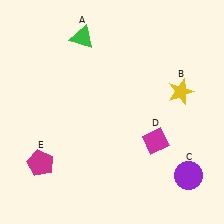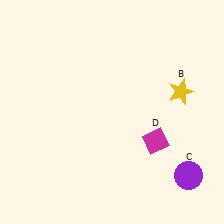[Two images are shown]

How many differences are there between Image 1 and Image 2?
There are 2 differences between the two images.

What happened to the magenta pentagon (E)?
The magenta pentagon (E) was removed in Image 2. It was in the bottom-left area of Image 1.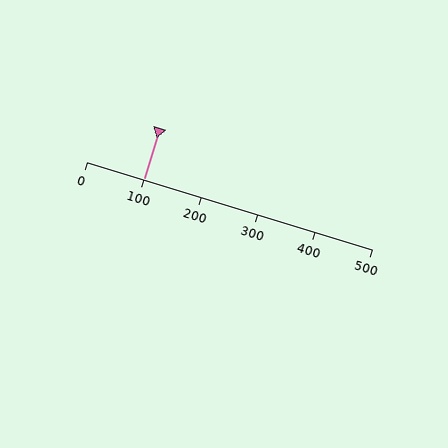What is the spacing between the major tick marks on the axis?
The major ticks are spaced 100 apart.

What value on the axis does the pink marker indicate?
The marker indicates approximately 100.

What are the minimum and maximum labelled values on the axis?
The axis runs from 0 to 500.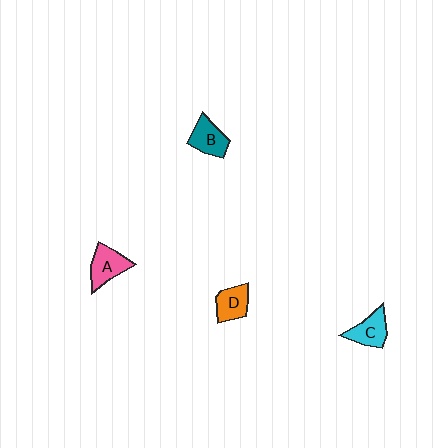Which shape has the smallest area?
Shape D (orange).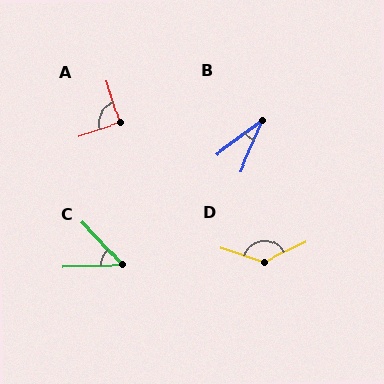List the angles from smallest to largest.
B (30°), C (48°), A (92°), D (136°).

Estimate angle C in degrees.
Approximately 48 degrees.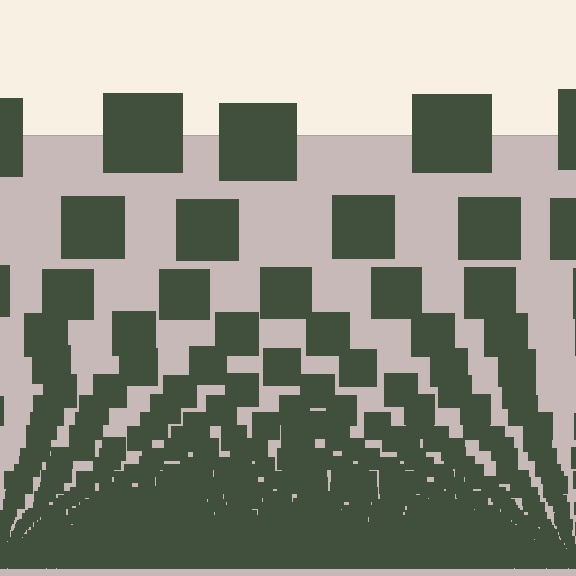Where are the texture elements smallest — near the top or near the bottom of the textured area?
Near the bottom.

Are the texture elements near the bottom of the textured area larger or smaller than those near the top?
Smaller. The gradient is inverted — elements near the bottom are smaller and denser.